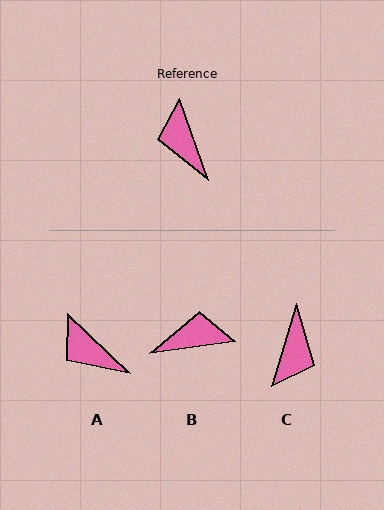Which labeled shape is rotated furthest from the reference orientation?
C, about 144 degrees away.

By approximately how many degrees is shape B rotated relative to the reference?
Approximately 102 degrees clockwise.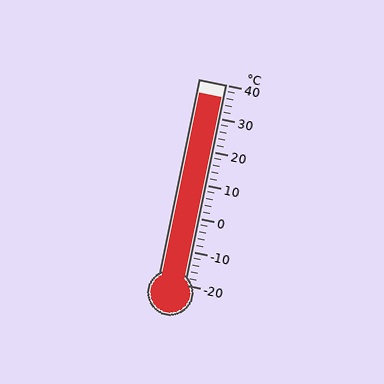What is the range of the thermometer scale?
The thermometer scale ranges from -20°C to 40°C.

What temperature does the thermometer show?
The thermometer shows approximately 36°C.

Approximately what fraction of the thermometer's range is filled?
The thermometer is filled to approximately 95% of its range.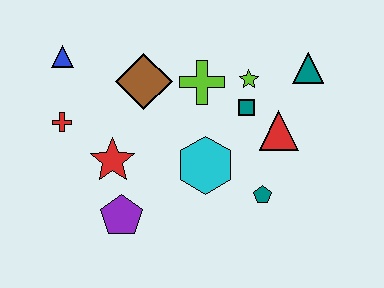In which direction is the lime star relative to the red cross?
The lime star is to the right of the red cross.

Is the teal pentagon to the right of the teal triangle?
No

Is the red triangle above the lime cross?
No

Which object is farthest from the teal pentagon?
The blue triangle is farthest from the teal pentagon.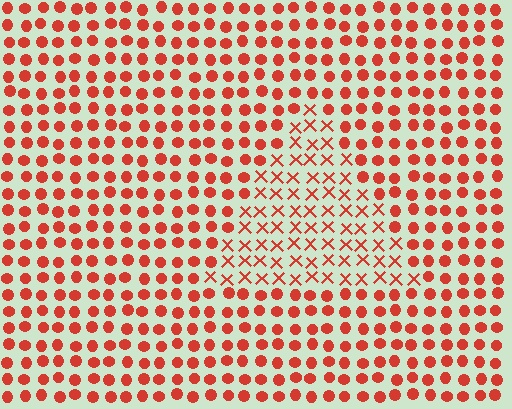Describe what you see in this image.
The image is filled with small red elements arranged in a uniform grid. A triangle-shaped region contains X marks, while the surrounding area contains circles. The boundary is defined purely by the change in element shape.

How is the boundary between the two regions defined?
The boundary is defined by a change in element shape: X marks inside vs. circles outside. All elements share the same color and spacing.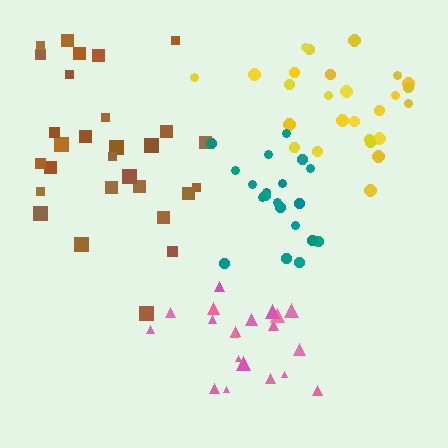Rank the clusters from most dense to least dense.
pink, teal, yellow, brown.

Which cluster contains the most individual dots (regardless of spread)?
Brown (29).